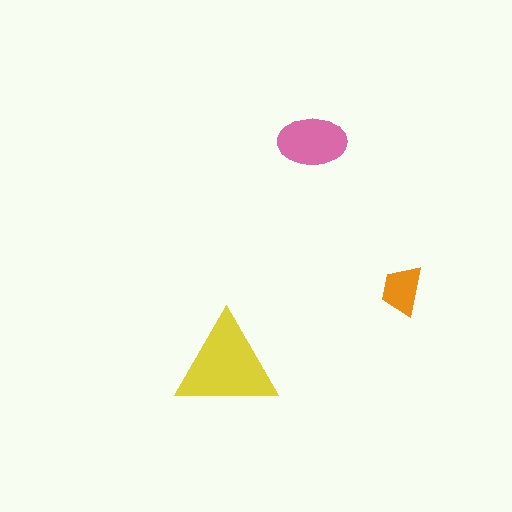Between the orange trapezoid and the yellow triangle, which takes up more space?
The yellow triangle.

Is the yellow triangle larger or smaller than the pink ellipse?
Larger.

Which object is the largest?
The yellow triangle.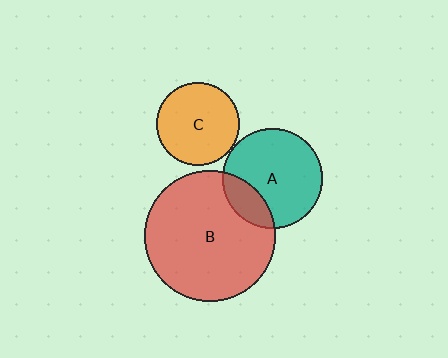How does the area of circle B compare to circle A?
Approximately 1.7 times.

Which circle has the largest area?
Circle B (red).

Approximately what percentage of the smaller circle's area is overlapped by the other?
Approximately 20%.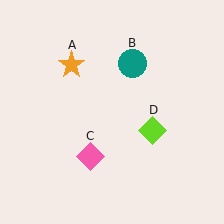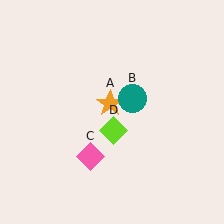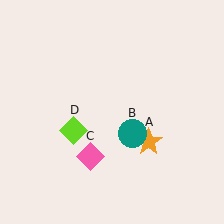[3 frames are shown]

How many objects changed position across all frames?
3 objects changed position: orange star (object A), teal circle (object B), lime diamond (object D).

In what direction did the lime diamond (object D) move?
The lime diamond (object D) moved left.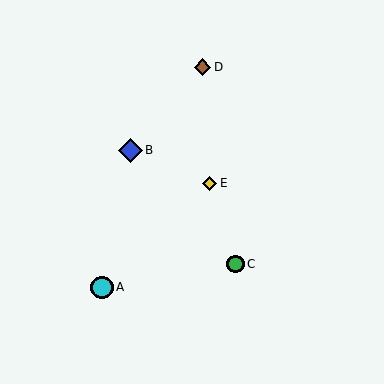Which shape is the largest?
The blue diamond (labeled B) is the largest.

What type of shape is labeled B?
Shape B is a blue diamond.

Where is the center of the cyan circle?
The center of the cyan circle is at (102, 288).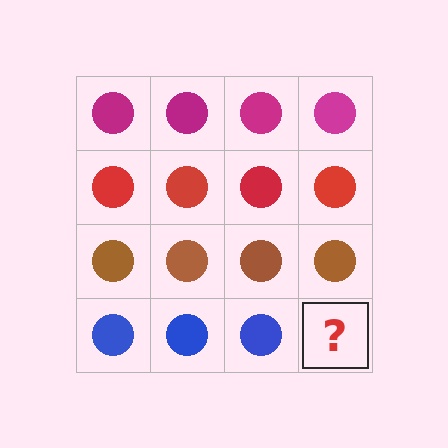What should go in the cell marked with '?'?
The missing cell should contain a blue circle.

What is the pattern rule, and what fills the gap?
The rule is that each row has a consistent color. The gap should be filled with a blue circle.